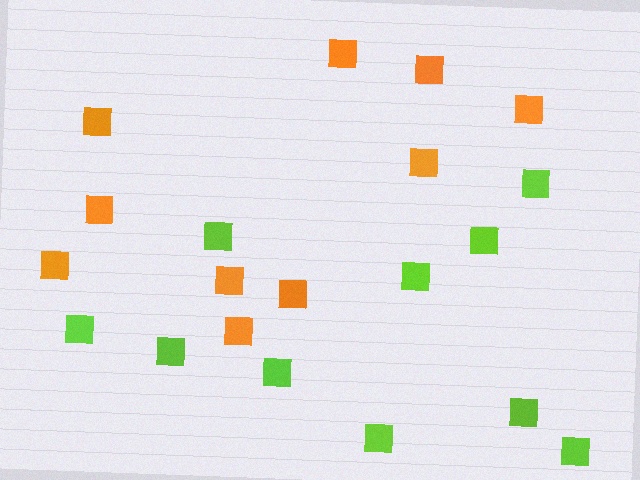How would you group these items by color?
There are 2 groups: one group of orange squares (10) and one group of lime squares (10).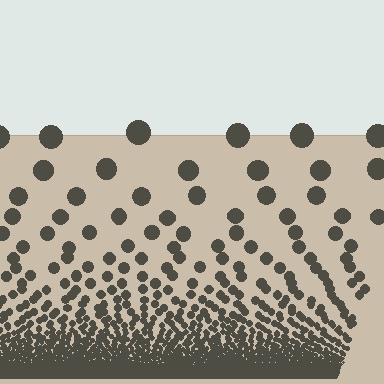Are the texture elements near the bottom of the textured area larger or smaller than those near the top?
Smaller. The gradient is inverted — elements near the bottom are smaller and denser.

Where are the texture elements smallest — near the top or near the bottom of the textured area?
Near the bottom.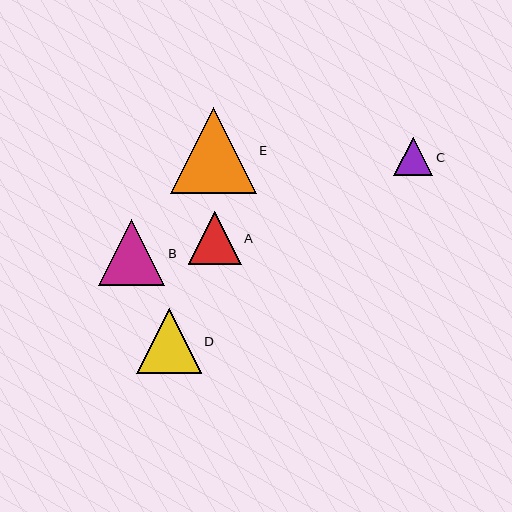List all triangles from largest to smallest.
From largest to smallest: E, B, D, A, C.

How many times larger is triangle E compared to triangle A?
Triangle E is approximately 1.6 times the size of triangle A.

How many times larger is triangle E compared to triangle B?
Triangle E is approximately 1.3 times the size of triangle B.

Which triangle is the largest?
Triangle E is the largest with a size of approximately 86 pixels.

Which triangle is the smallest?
Triangle C is the smallest with a size of approximately 39 pixels.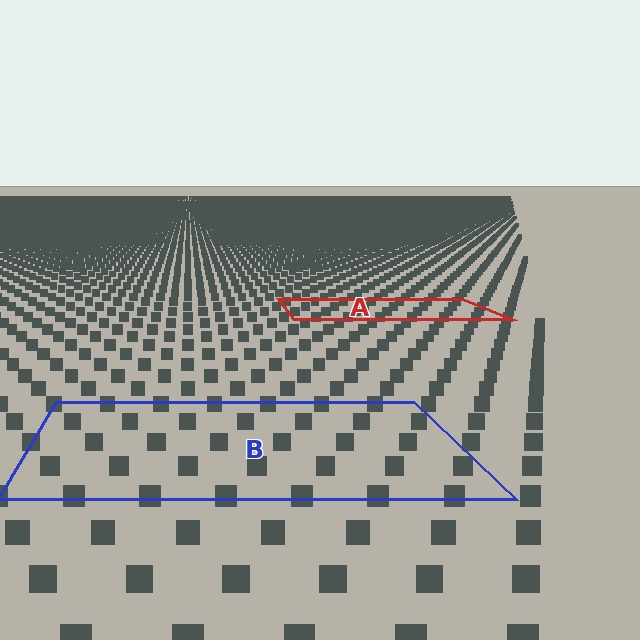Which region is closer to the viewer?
Region B is closer. The texture elements there are larger and more spread out.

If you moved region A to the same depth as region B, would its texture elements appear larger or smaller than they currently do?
They would appear larger. At a closer depth, the same texture elements are projected at a bigger on-screen size.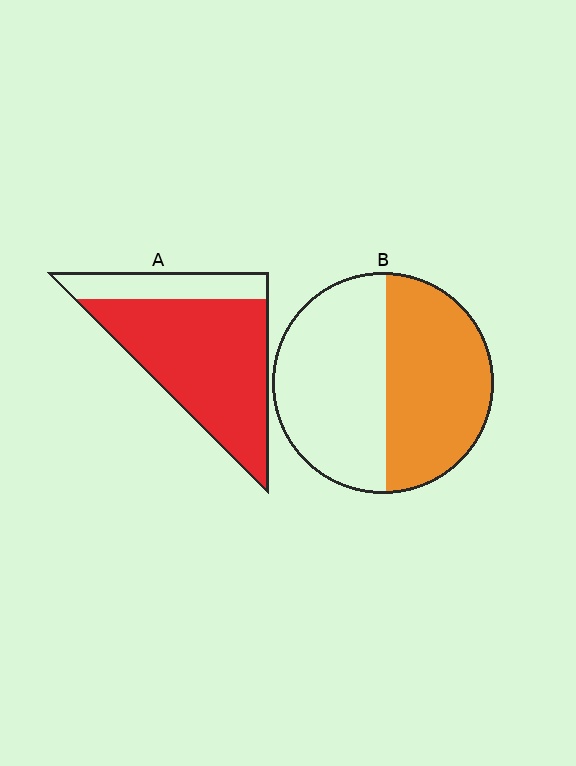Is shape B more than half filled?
Roughly half.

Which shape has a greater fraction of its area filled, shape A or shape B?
Shape A.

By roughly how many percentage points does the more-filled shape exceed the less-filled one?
By roughly 30 percentage points (A over B).